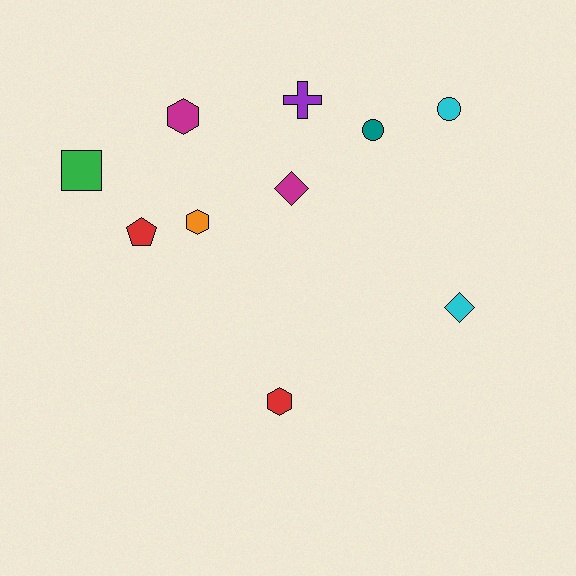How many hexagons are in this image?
There are 3 hexagons.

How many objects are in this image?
There are 10 objects.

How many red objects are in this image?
There are 2 red objects.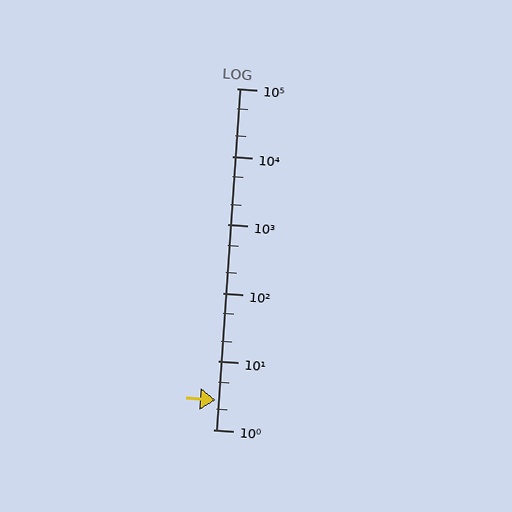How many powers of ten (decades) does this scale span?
The scale spans 5 decades, from 1 to 100000.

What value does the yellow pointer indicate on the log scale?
The pointer indicates approximately 2.7.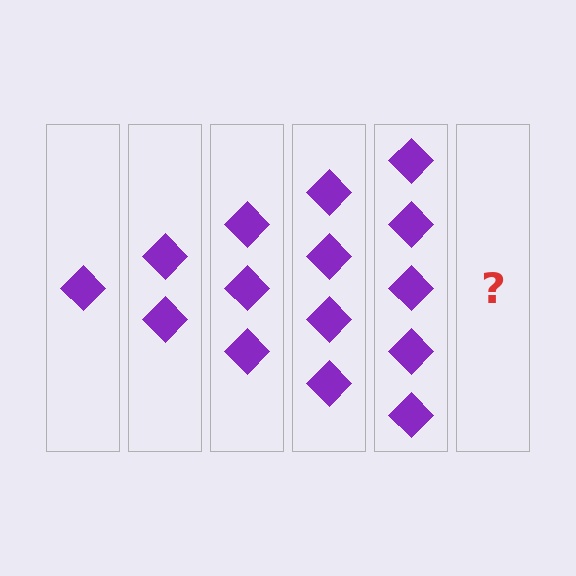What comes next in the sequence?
The next element should be 6 diamonds.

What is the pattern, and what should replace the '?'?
The pattern is that each step adds one more diamond. The '?' should be 6 diamonds.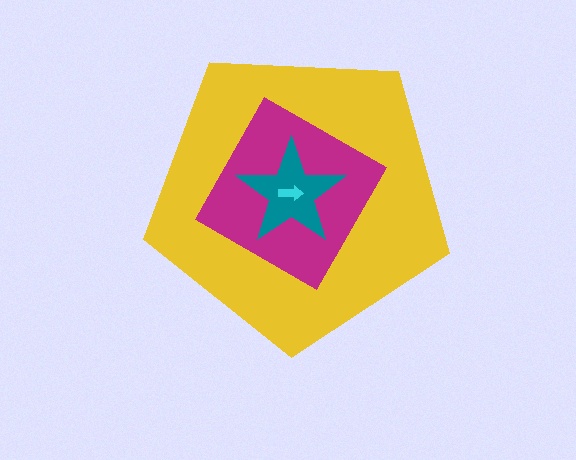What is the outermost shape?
The yellow pentagon.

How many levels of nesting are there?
4.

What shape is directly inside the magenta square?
The teal star.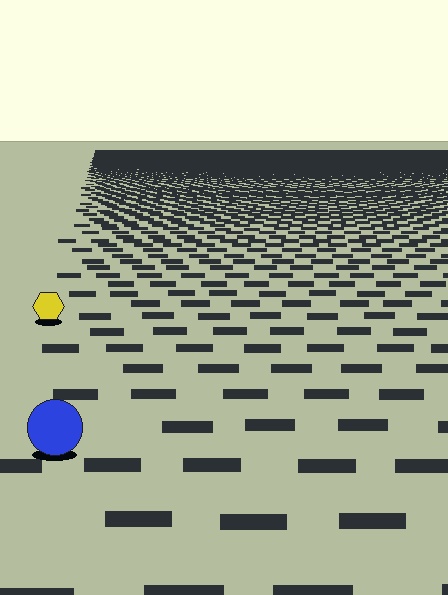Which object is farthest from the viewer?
The yellow hexagon is farthest from the viewer. It appears smaller and the ground texture around it is denser.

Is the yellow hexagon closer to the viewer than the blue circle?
No. The blue circle is closer — you can tell from the texture gradient: the ground texture is coarser near it.